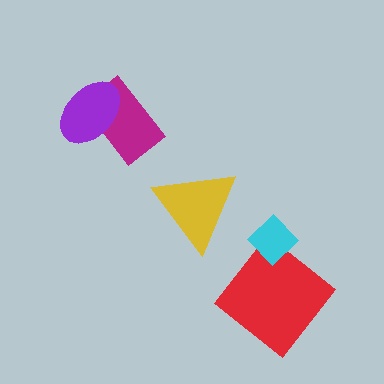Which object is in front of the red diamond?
The cyan diamond is in front of the red diamond.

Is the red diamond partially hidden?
Yes, it is partially covered by another shape.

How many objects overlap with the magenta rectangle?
1 object overlaps with the magenta rectangle.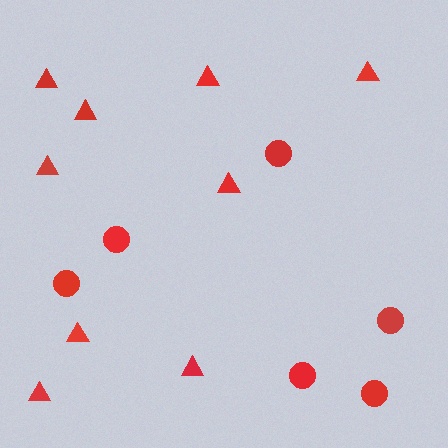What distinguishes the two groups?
There are 2 groups: one group of triangles (9) and one group of circles (6).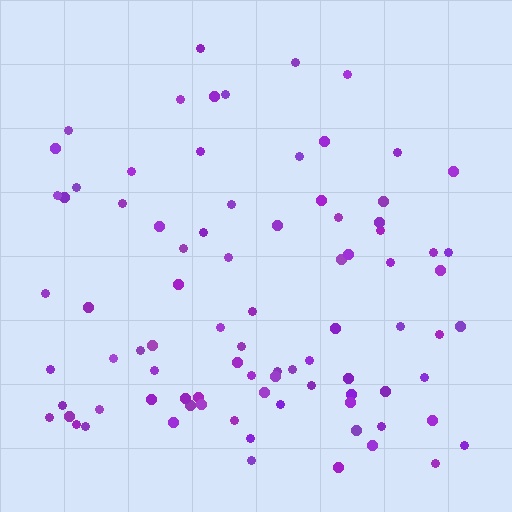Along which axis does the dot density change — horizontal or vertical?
Vertical.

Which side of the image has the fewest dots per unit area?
The top.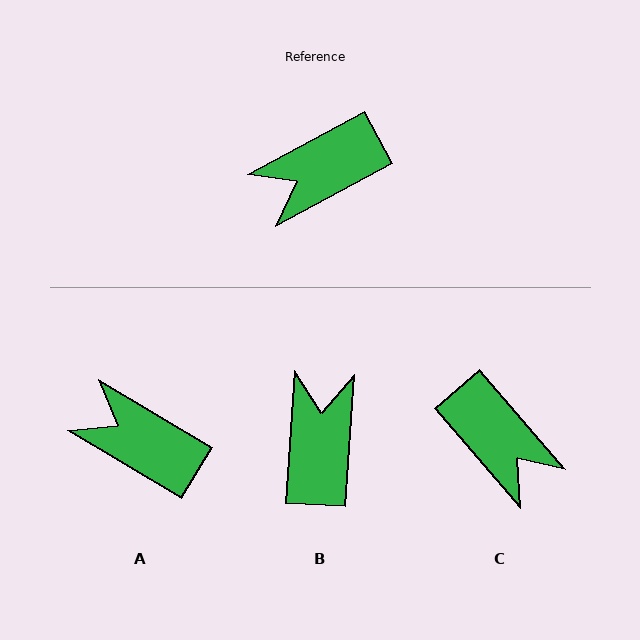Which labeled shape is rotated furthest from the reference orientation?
B, about 122 degrees away.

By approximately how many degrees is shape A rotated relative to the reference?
Approximately 59 degrees clockwise.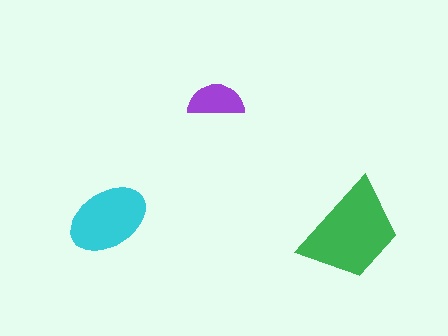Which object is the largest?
The green trapezoid.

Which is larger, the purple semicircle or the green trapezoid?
The green trapezoid.